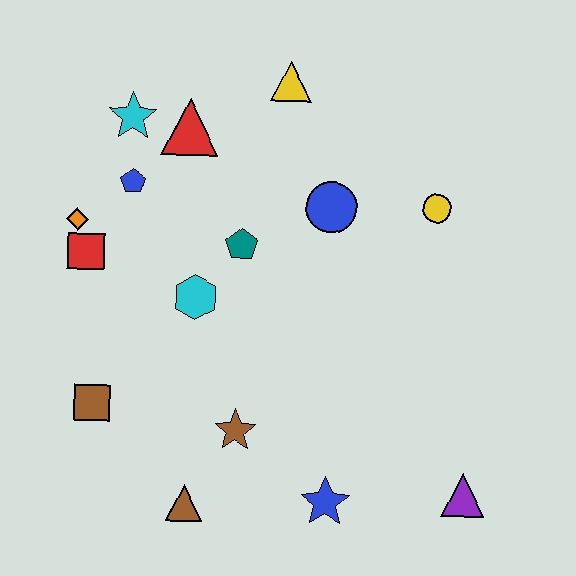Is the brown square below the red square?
Yes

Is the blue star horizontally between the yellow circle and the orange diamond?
Yes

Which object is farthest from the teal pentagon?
The purple triangle is farthest from the teal pentagon.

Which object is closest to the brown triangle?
The brown star is closest to the brown triangle.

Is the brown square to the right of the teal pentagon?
No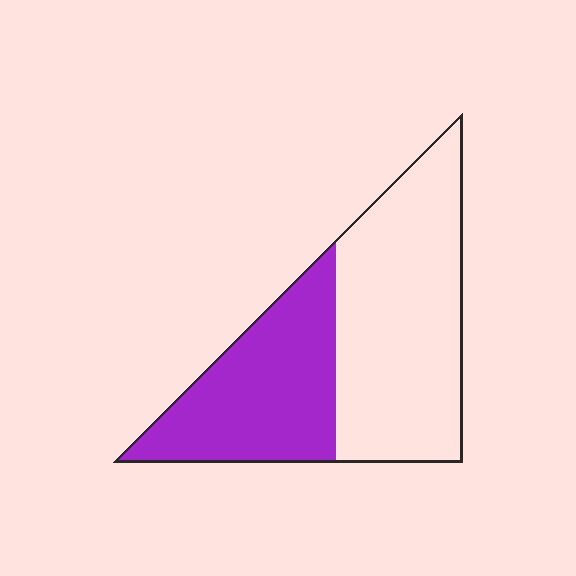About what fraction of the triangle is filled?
About two fifths (2/5).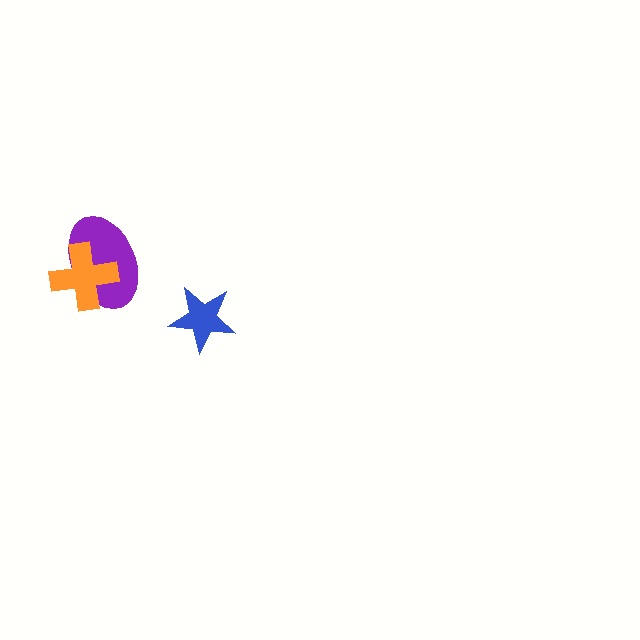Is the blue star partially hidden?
No, no other shape covers it.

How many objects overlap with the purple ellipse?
1 object overlaps with the purple ellipse.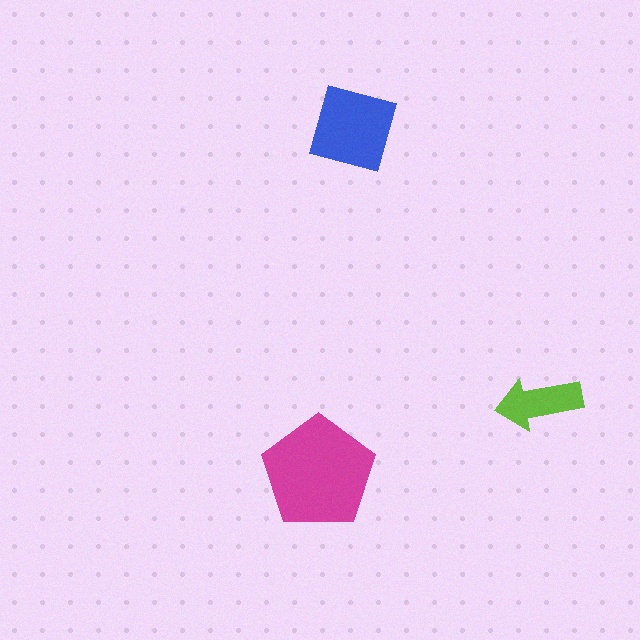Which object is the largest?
The magenta pentagon.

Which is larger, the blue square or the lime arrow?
The blue square.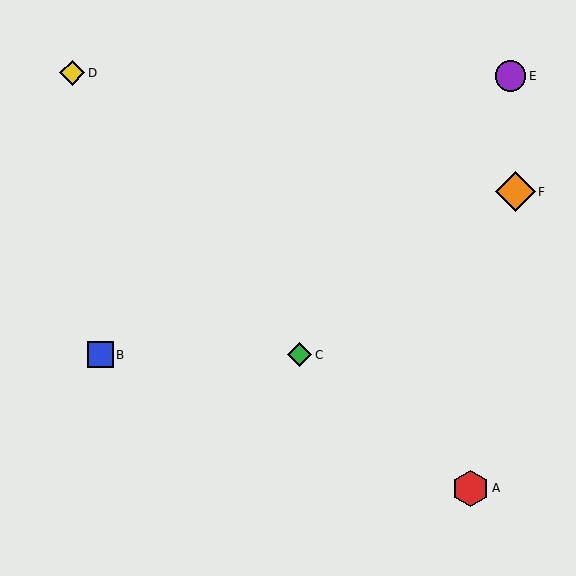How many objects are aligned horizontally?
2 objects (B, C) are aligned horizontally.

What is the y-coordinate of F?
Object F is at y≈192.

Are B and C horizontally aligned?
Yes, both are at y≈355.